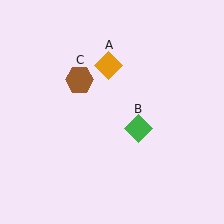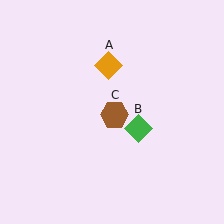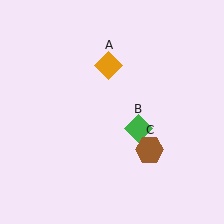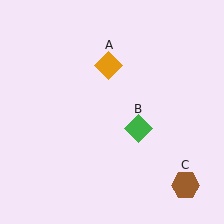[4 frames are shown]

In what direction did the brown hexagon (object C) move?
The brown hexagon (object C) moved down and to the right.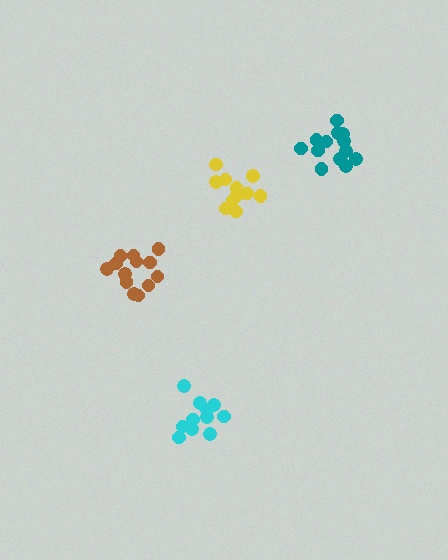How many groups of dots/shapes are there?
There are 4 groups.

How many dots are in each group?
Group 1: 13 dots, Group 2: 11 dots, Group 3: 11 dots, Group 4: 13 dots (48 total).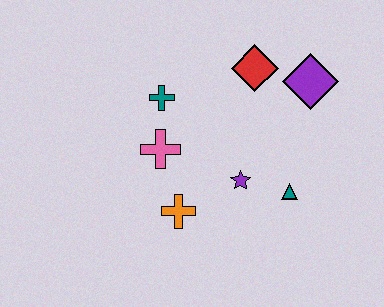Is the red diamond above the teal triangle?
Yes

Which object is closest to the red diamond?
The purple diamond is closest to the red diamond.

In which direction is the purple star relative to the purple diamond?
The purple star is below the purple diamond.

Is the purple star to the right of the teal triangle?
No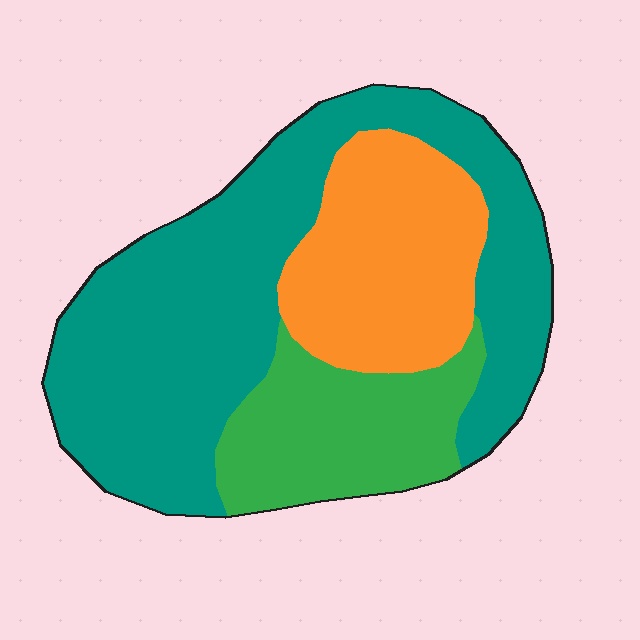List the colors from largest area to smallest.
From largest to smallest: teal, orange, green.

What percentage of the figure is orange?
Orange covers about 25% of the figure.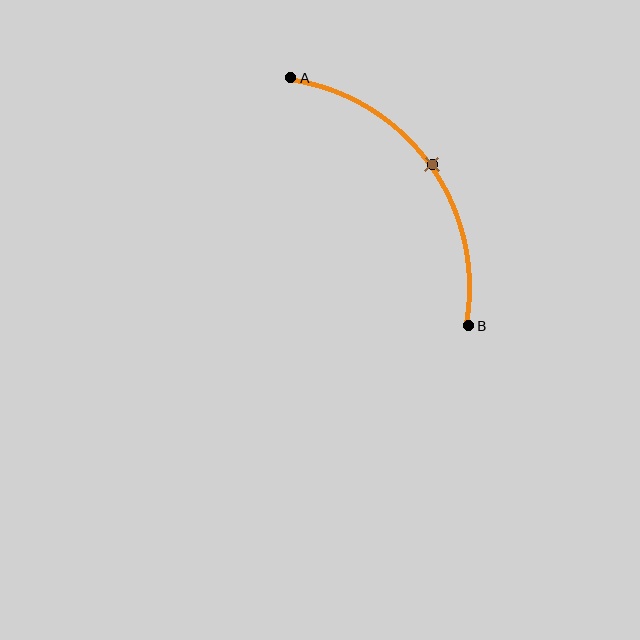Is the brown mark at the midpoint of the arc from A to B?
Yes. The brown mark lies on the arc at equal arc-length from both A and B — it is the arc midpoint.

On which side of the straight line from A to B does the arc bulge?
The arc bulges above and to the right of the straight line connecting A and B.